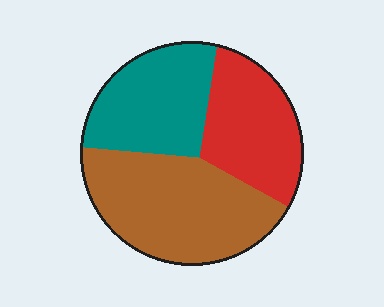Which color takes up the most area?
Brown, at roughly 40%.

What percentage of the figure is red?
Red takes up between a quarter and a half of the figure.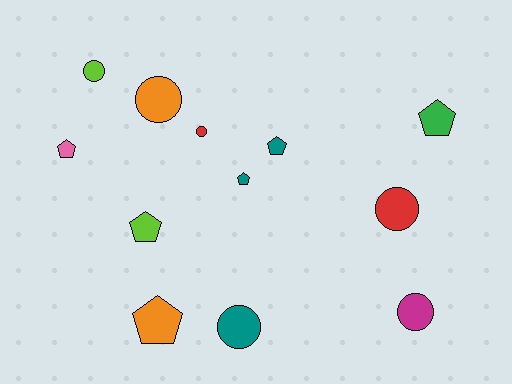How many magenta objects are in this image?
There is 1 magenta object.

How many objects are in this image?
There are 12 objects.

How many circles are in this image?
There are 6 circles.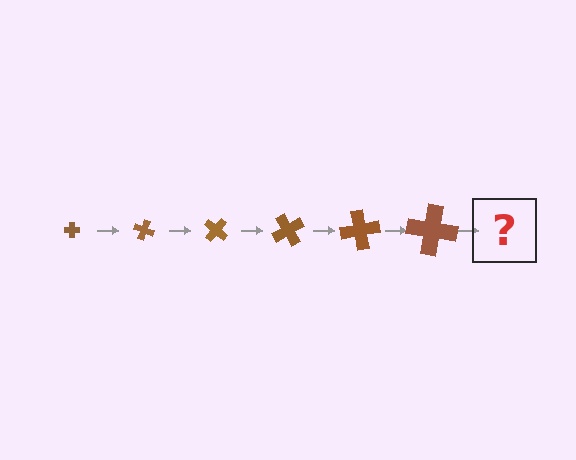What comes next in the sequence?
The next element should be a cross, larger than the previous one and rotated 120 degrees from the start.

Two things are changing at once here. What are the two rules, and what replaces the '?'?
The two rules are that the cross grows larger each step and it rotates 20 degrees each step. The '?' should be a cross, larger than the previous one and rotated 120 degrees from the start.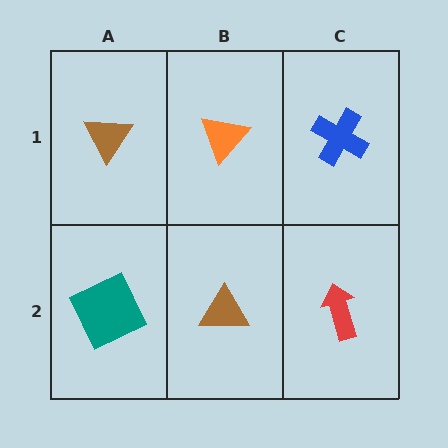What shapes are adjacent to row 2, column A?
A brown triangle (row 1, column A), a brown triangle (row 2, column B).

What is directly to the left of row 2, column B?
A teal square.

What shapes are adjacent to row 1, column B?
A brown triangle (row 2, column B), a brown triangle (row 1, column A), a blue cross (row 1, column C).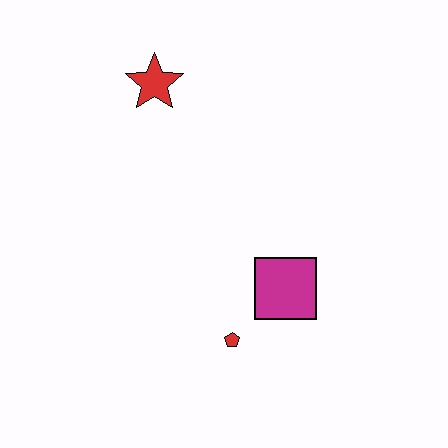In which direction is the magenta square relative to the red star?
The magenta square is below the red star.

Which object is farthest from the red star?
The red pentagon is farthest from the red star.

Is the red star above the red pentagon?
Yes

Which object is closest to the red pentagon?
The magenta square is closest to the red pentagon.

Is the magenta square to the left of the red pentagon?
No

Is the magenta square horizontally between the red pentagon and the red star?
No